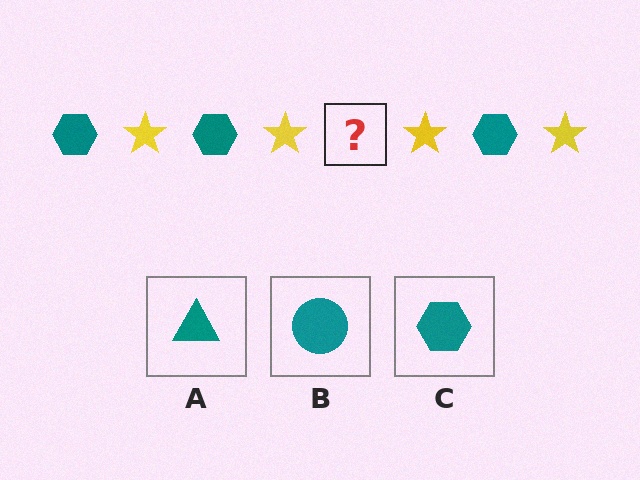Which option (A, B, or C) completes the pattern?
C.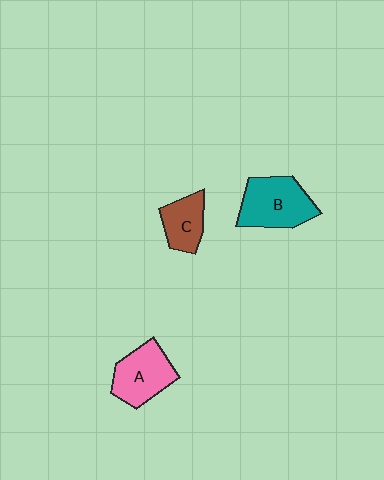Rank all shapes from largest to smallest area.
From largest to smallest: B (teal), A (pink), C (brown).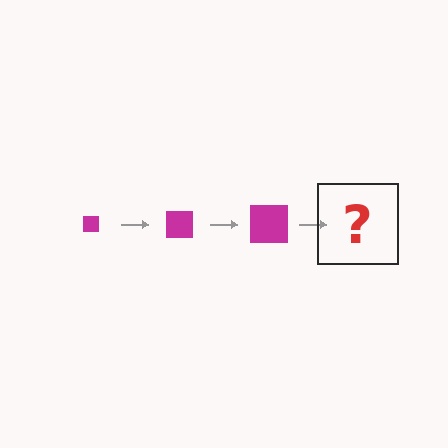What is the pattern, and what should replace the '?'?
The pattern is that the square gets progressively larger each step. The '?' should be a magenta square, larger than the previous one.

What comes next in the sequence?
The next element should be a magenta square, larger than the previous one.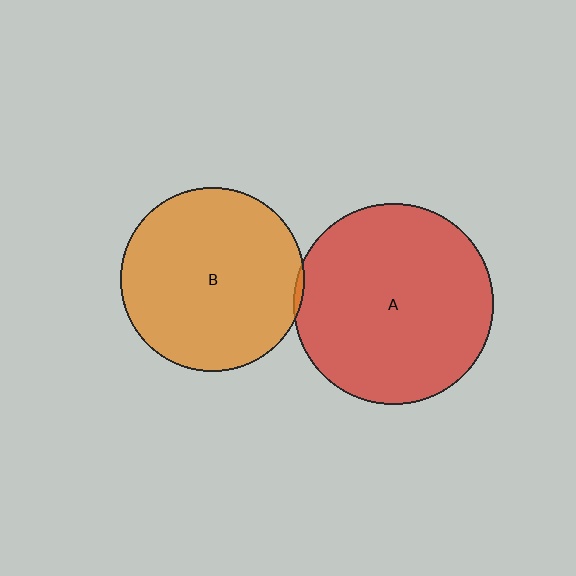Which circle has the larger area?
Circle A (red).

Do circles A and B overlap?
Yes.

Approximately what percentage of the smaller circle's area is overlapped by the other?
Approximately 5%.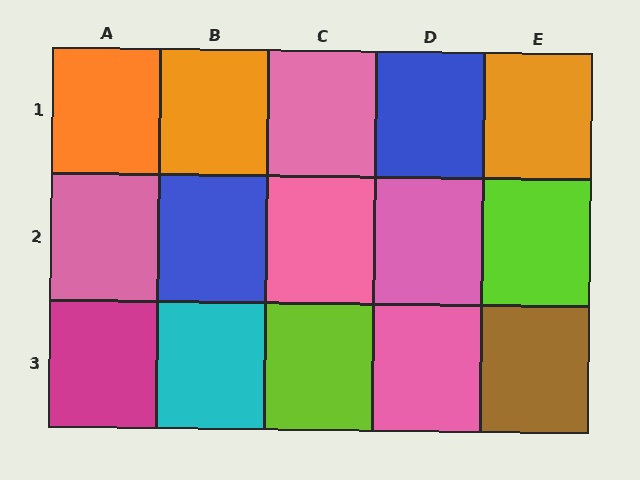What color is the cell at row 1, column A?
Orange.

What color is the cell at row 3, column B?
Cyan.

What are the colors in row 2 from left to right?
Pink, blue, pink, pink, lime.